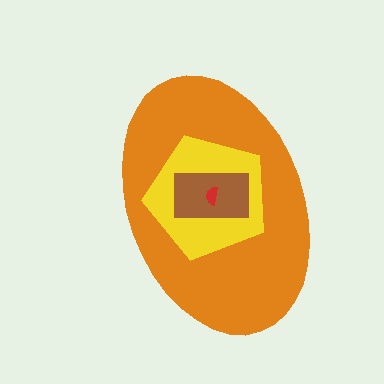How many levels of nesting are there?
4.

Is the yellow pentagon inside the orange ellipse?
Yes.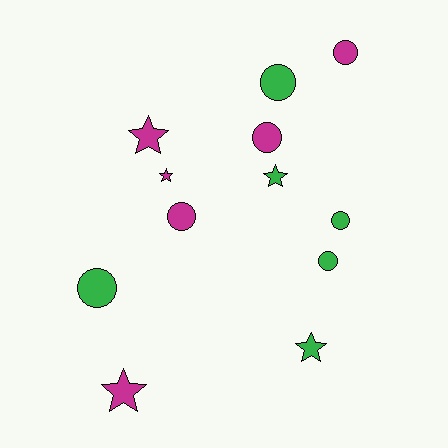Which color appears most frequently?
Magenta, with 6 objects.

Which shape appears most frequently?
Circle, with 7 objects.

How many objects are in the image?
There are 12 objects.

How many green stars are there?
There are 2 green stars.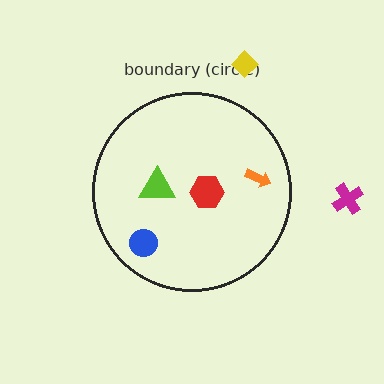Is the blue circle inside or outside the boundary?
Inside.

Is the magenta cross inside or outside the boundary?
Outside.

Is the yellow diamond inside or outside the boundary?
Outside.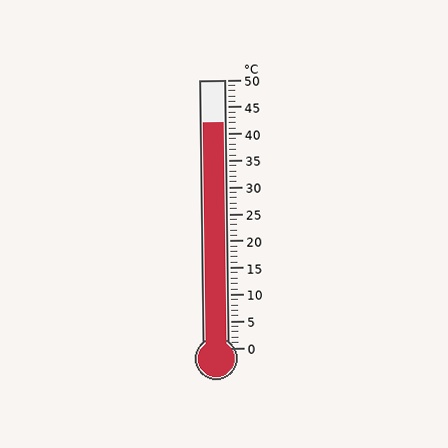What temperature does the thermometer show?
The thermometer shows approximately 42°C.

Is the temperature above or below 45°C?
The temperature is below 45°C.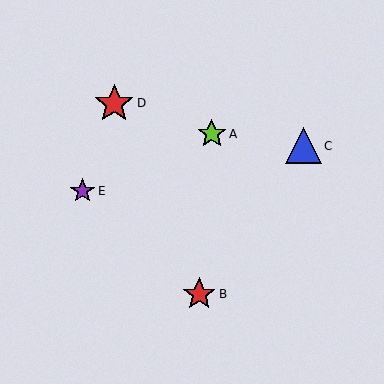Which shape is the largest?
The red star (labeled D) is the largest.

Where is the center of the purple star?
The center of the purple star is at (82, 191).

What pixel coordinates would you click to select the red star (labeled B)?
Click at (199, 294) to select the red star B.